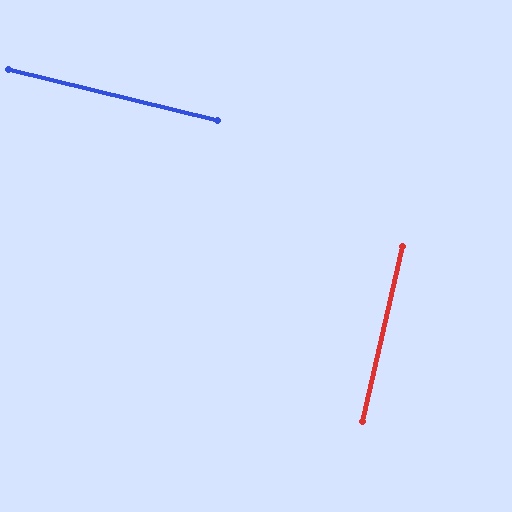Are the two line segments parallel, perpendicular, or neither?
Perpendicular — they meet at approximately 89°.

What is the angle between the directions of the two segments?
Approximately 89 degrees.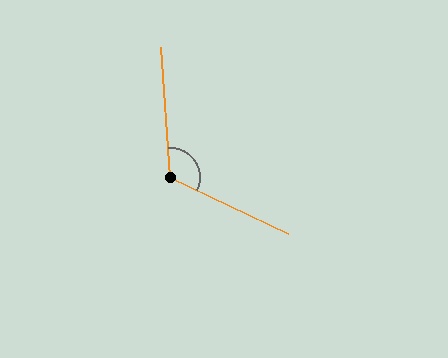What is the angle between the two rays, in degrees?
Approximately 120 degrees.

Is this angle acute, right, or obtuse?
It is obtuse.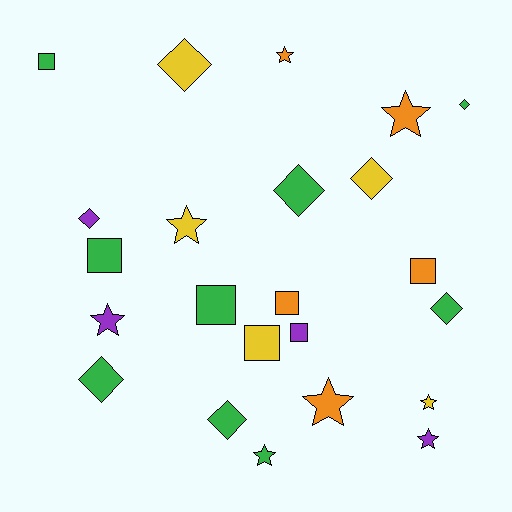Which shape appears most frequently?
Star, with 8 objects.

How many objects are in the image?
There are 23 objects.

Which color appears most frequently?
Green, with 9 objects.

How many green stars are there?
There is 1 green star.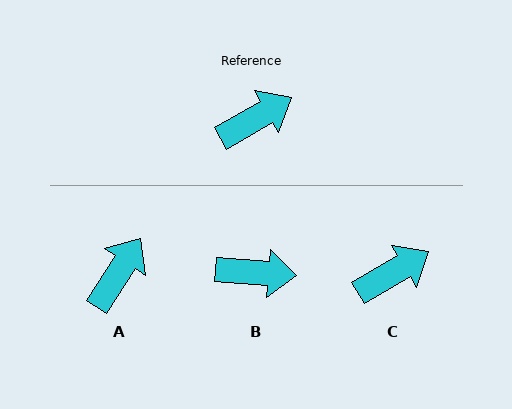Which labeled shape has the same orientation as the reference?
C.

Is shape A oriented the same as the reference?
No, it is off by about 27 degrees.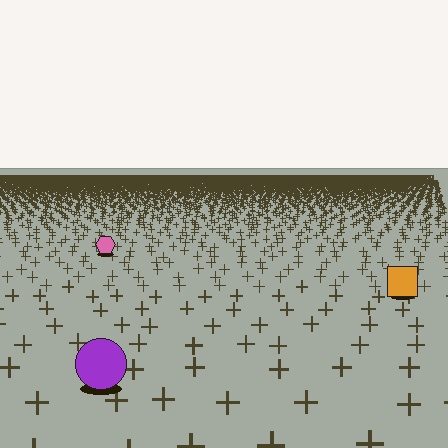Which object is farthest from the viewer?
The pink hexagon is farthest from the viewer. It appears smaller and the ground texture around it is denser.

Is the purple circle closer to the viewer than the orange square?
Yes. The purple circle is closer — you can tell from the texture gradient: the ground texture is coarser near it.